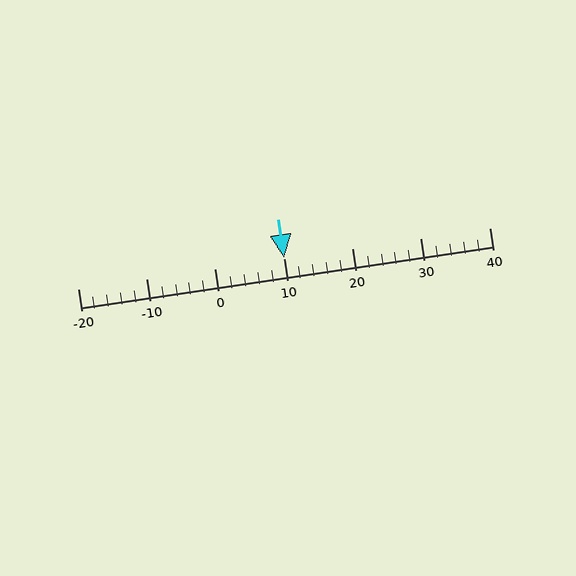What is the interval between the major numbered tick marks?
The major tick marks are spaced 10 units apart.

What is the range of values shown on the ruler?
The ruler shows values from -20 to 40.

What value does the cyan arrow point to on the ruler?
The cyan arrow points to approximately 10.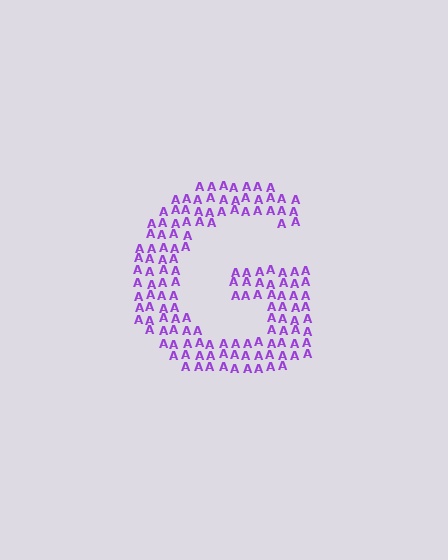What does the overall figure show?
The overall figure shows the letter G.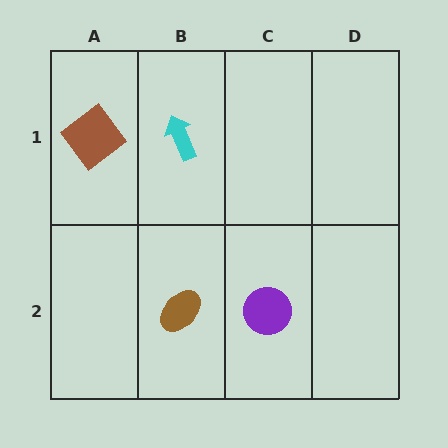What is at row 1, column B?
A cyan arrow.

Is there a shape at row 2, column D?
No, that cell is empty.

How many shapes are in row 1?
2 shapes.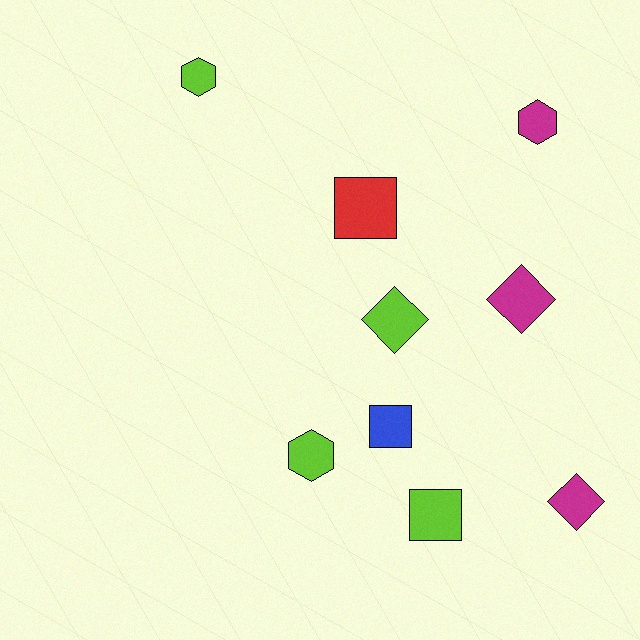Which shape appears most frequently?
Diamond, with 3 objects.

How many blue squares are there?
There is 1 blue square.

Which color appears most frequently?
Lime, with 4 objects.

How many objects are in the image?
There are 9 objects.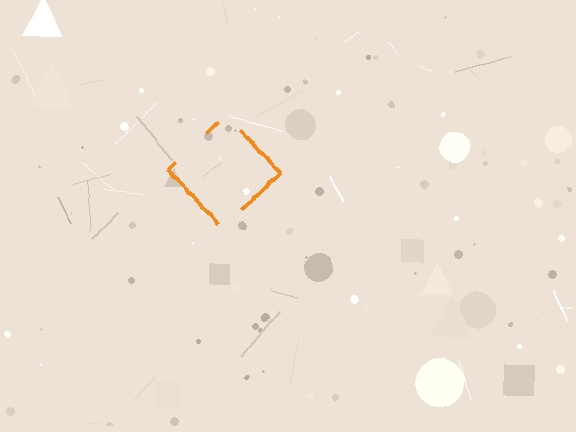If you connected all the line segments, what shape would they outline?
They would outline a diamond.